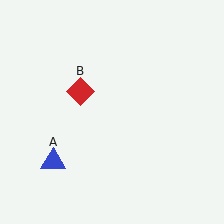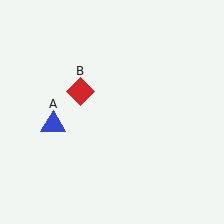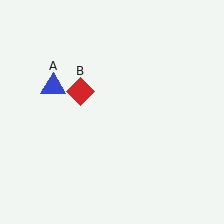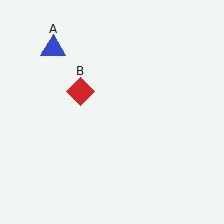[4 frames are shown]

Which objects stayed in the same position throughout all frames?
Red diamond (object B) remained stationary.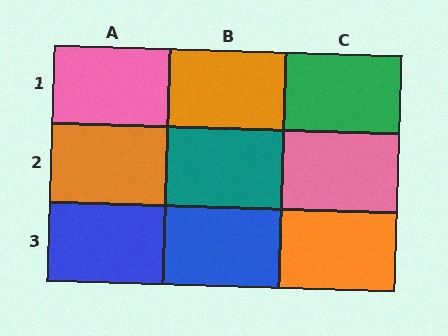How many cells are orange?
3 cells are orange.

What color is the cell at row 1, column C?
Green.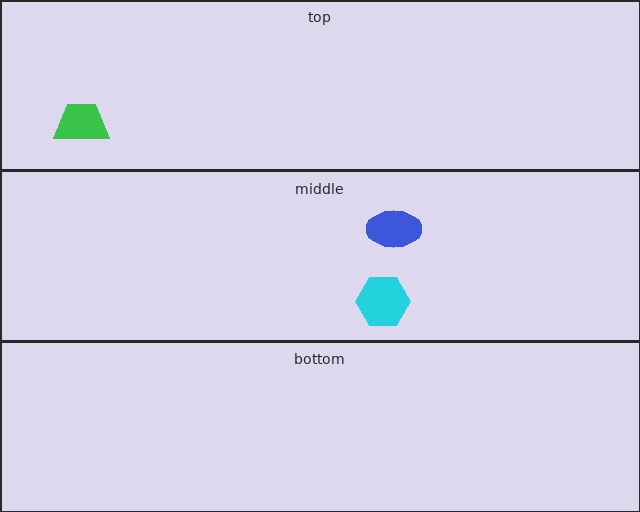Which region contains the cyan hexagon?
The middle region.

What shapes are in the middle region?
The cyan hexagon, the blue ellipse.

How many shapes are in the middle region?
2.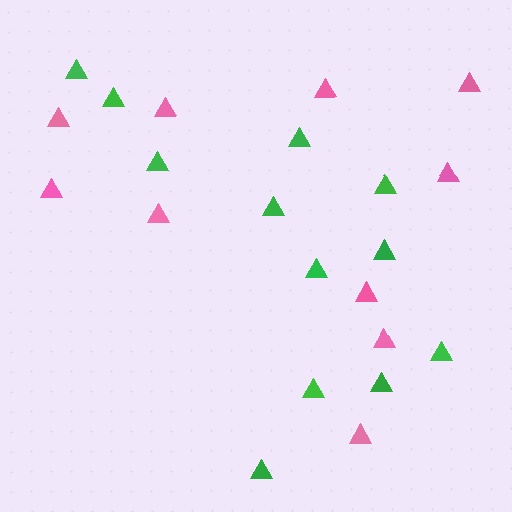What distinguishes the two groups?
There are 2 groups: one group of green triangles (12) and one group of pink triangles (10).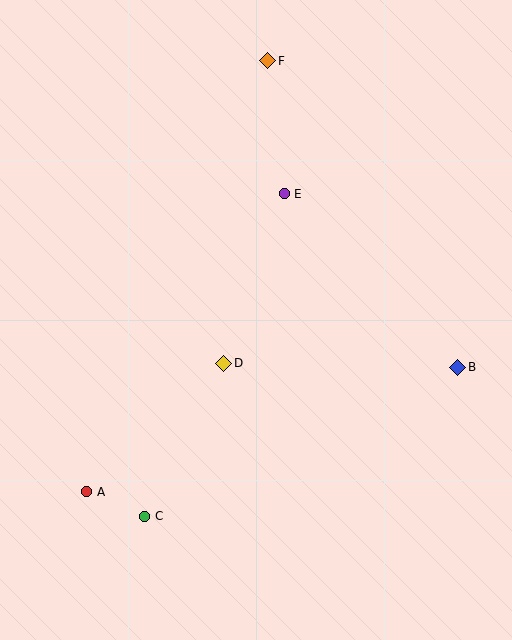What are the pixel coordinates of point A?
Point A is at (87, 492).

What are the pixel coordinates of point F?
Point F is at (268, 61).